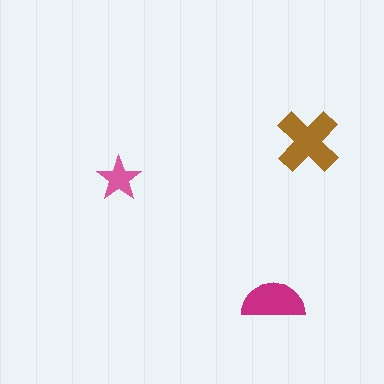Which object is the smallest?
The pink star.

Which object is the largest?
The brown cross.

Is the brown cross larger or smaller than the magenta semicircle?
Larger.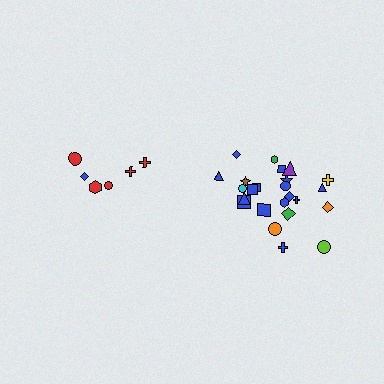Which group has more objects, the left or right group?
The right group.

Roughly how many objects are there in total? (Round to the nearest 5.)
Roughly 30 objects in total.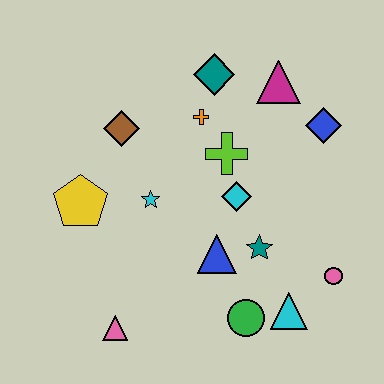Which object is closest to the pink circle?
The cyan triangle is closest to the pink circle.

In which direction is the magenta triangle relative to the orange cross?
The magenta triangle is to the right of the orange cross.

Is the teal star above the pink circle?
Yes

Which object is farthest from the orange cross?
The pink triangle is farthest from the orange cross.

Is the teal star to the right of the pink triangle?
Yes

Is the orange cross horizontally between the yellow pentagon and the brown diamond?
No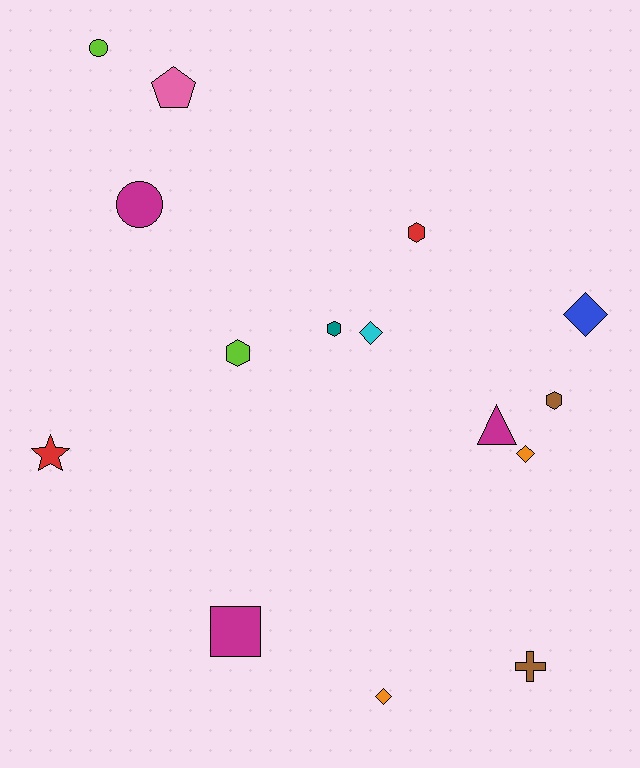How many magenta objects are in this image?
There are 3 magenta objects.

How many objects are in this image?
There are 15 objects.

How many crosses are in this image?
There is 1 cross.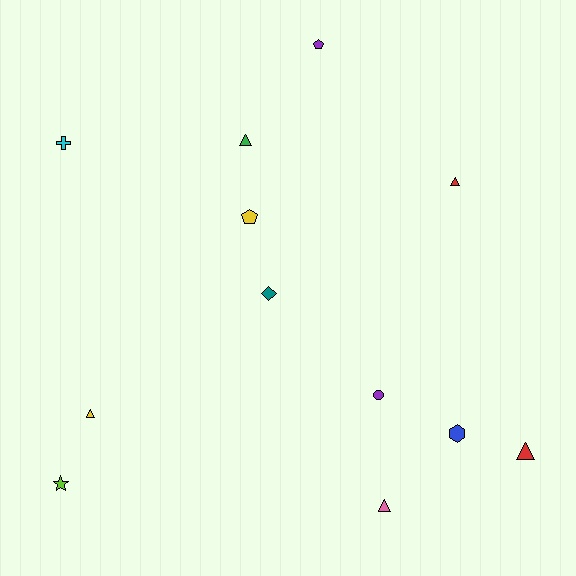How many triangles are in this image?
There are 5 triangles.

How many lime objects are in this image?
There is 1 lime object.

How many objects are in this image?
There are 12 objects.